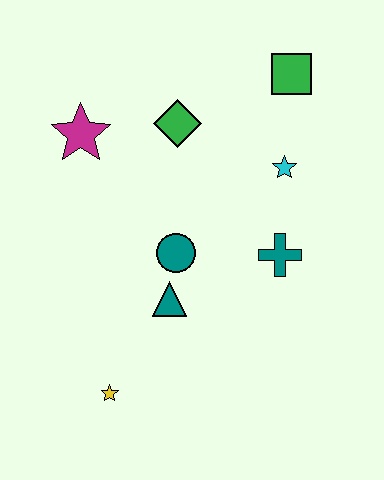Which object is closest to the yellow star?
The teal triangle is closest to the yellow star.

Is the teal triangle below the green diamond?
Yes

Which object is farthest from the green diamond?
The yellow star is farthest from the green diamond.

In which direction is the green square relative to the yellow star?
The green square is above the yellow star.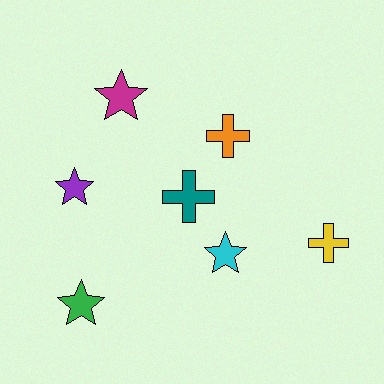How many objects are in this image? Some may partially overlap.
There are 7 objects.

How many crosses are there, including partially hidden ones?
There are 3 crosses.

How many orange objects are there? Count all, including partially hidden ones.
There is 1 orange object.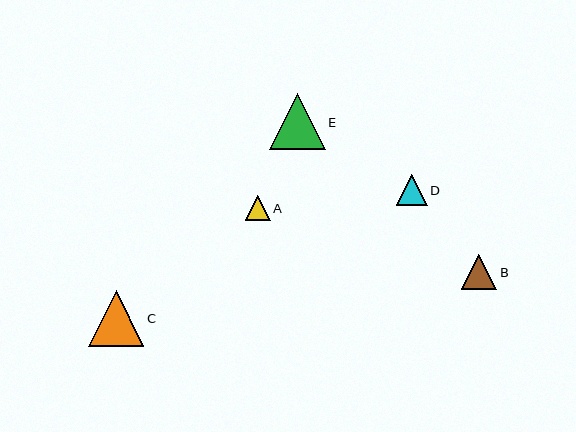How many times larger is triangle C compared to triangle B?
Triangle C is approximately 1.5 times the size of triangle B.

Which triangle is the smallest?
Triangle A is the smallest with a size of approximately 25 pixels.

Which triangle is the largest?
Triangle E is the largest with a size of approximately 56 pixels.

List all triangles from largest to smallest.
From largest to smallest: E, C, B, D, A.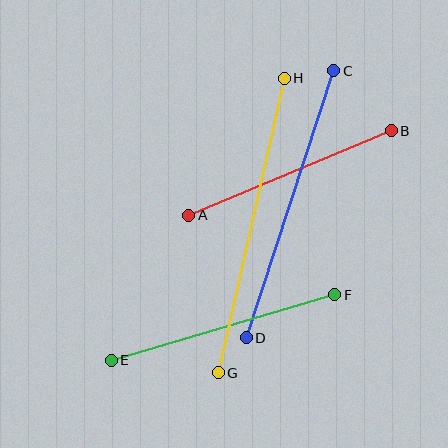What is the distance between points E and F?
The distance is approximately 233 pixels.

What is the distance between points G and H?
The distance is approximately 302 pixels.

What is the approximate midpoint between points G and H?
The midpoint is at approximately (251, 226) pixels.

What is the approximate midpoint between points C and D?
The midpoint is at approximately (290, 204) pixels.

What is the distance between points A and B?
The distance is approximately 219 pixels.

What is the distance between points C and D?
The distance is approximately 281 pixels.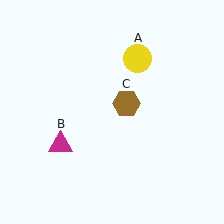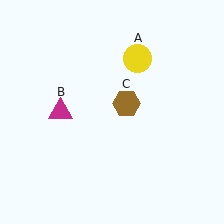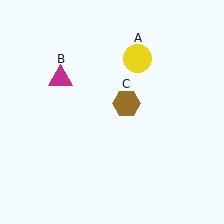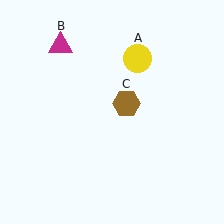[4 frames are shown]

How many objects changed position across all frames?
1 object changed position: magenta triangle (object B).